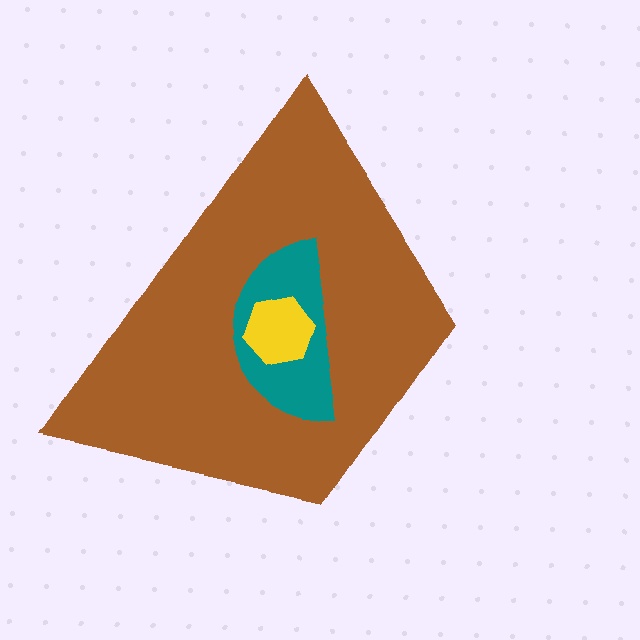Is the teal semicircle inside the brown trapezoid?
Yes.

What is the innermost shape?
The yellow hexagon.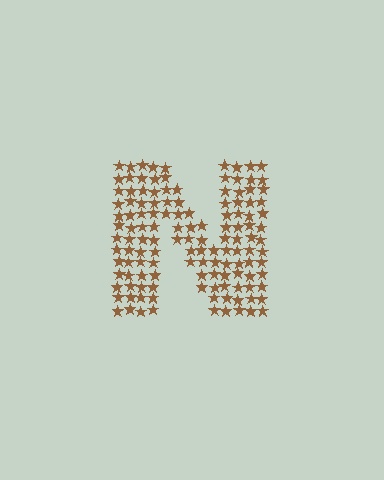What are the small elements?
The small elements are stars.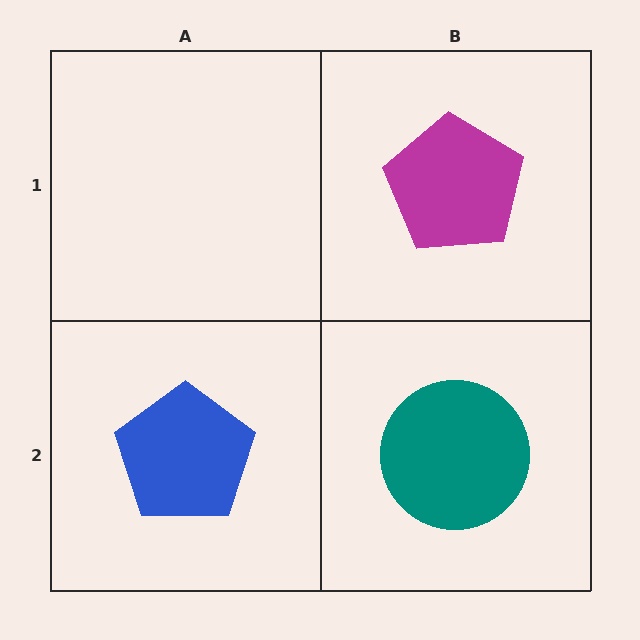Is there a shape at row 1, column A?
No, that cell is empty.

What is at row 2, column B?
A teal circle.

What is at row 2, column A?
A blue pentagon.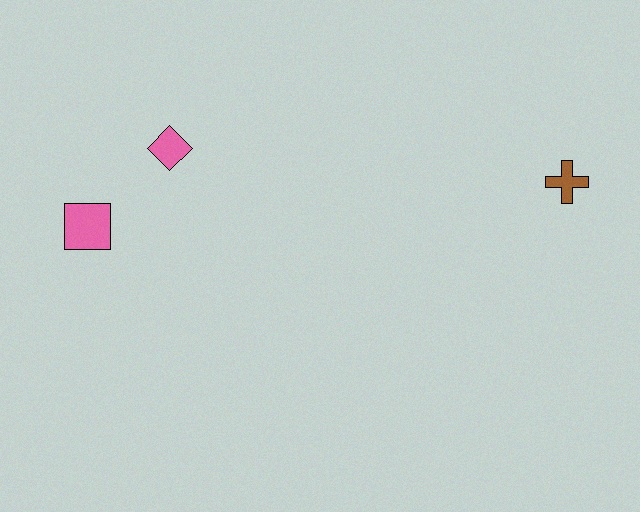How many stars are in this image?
There are no stars.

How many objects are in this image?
There are 3 objects.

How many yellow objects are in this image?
There are no yellow objects.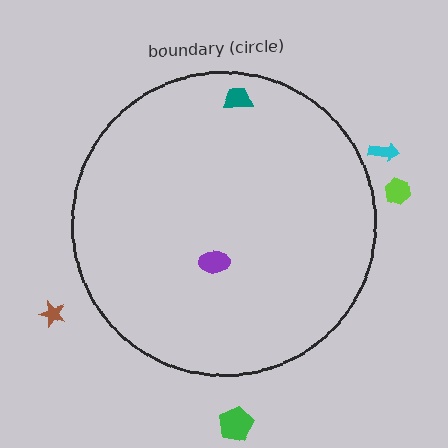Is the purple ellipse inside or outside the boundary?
Inside.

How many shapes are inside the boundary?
2 inside, 4 outside.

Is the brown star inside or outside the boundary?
Outside.